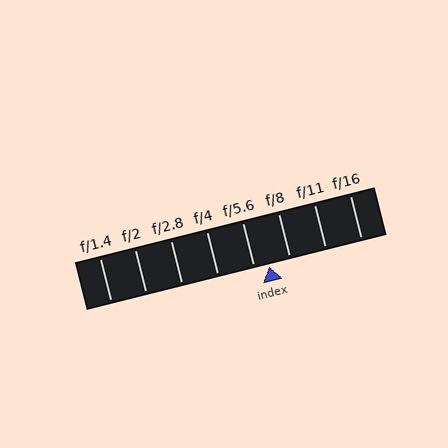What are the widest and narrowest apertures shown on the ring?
The widest aperture shown is f/1.4 and the narrowest is f/16.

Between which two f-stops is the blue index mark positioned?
The index mark is between f/5.6 and f/8.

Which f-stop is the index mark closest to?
The index mark is closest to f/5.6.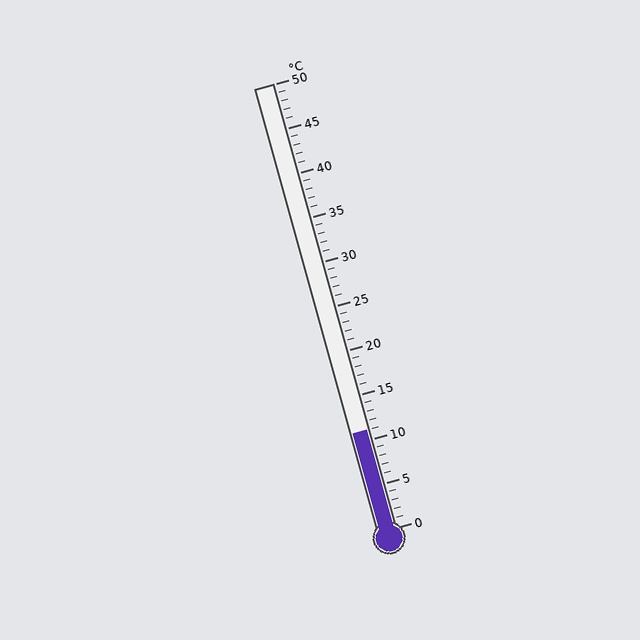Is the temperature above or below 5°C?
The temperature is above 5°C.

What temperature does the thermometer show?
The thermometer shows approximately 11°C.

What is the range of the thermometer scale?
The thermometer scale ranges from 0°C to 50°C.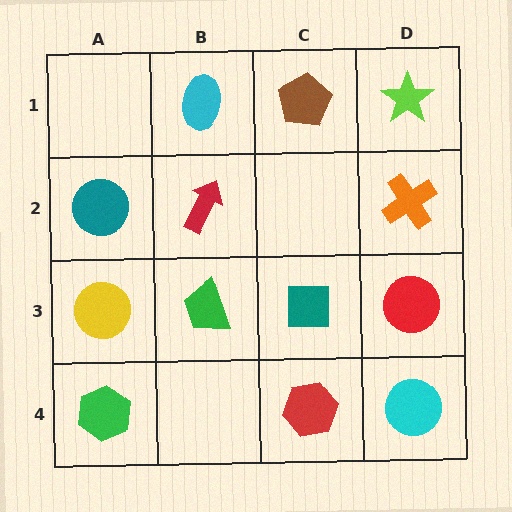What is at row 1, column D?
A lime star.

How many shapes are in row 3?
4 shapes.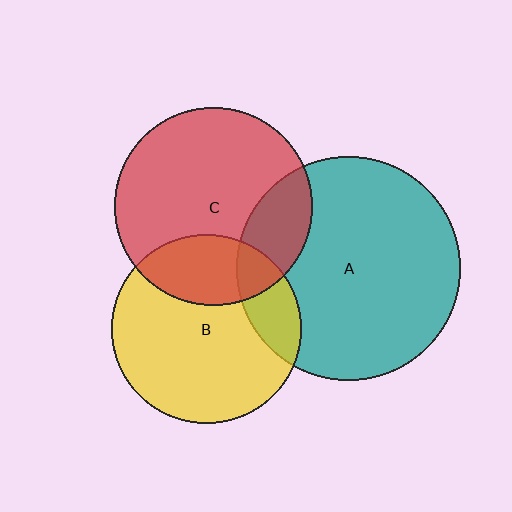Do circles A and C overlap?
Yes.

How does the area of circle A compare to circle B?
Approximately 1.4 times.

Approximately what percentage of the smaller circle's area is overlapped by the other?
Approximately 20%.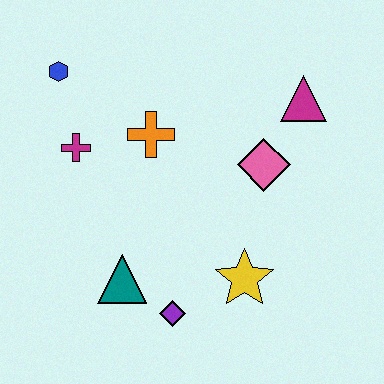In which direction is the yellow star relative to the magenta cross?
The yellow star is to the right of the magenta cross.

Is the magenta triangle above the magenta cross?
Yes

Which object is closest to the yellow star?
The purple diamond is closest to the yellow star.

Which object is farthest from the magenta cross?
The magenta triangle is farthest from the magenta cross.